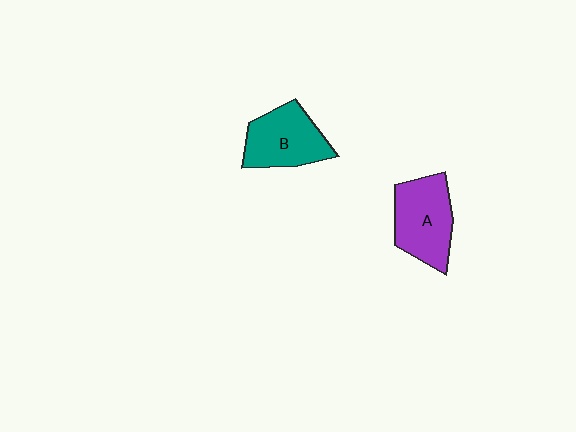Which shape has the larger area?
Shape A (purple).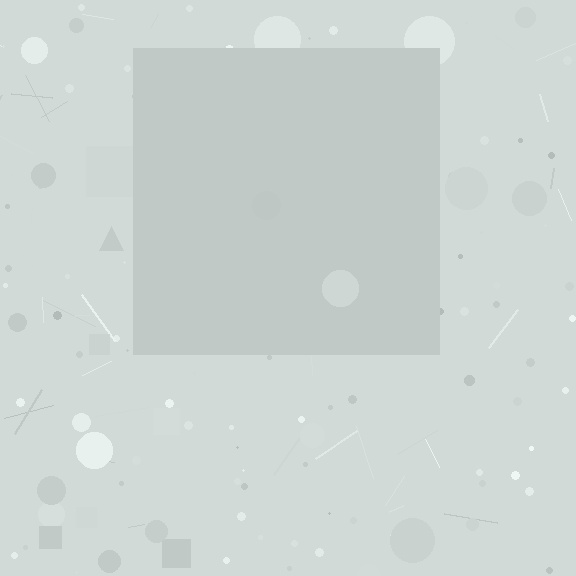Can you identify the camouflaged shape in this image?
The camouflaged shape is a square.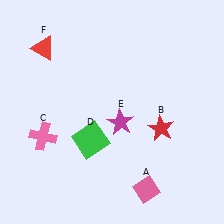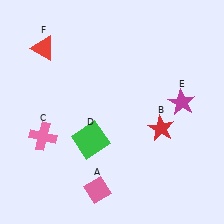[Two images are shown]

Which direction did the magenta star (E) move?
The magenta star (E) moved right.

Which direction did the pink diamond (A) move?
The pink diamond (A) moved left.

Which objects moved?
The objects that moved are: the pink diamond (A), the magenta star (E).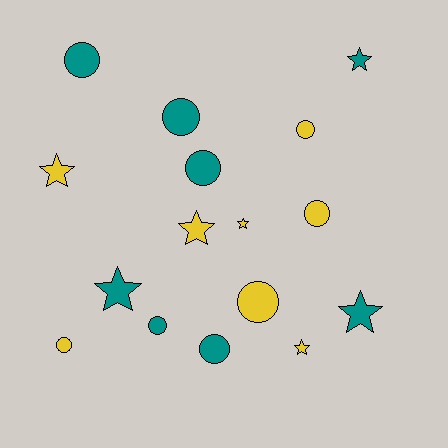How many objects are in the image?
There are 16 objects.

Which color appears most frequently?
Yellow, with 8 objects.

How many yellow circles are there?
There are 4 yellow circles.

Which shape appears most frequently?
Circle, with 9 objects.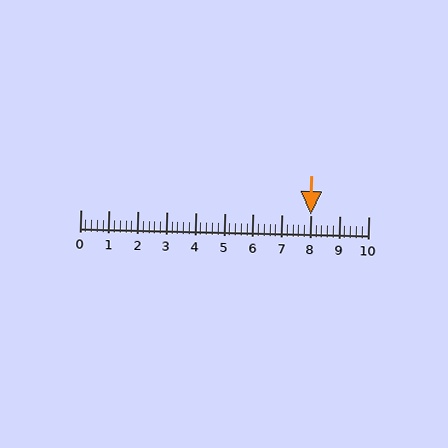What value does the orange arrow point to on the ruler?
The orange arrow points to approximately 8.0.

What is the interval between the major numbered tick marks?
The major tick marks are spaced 1 units apart.